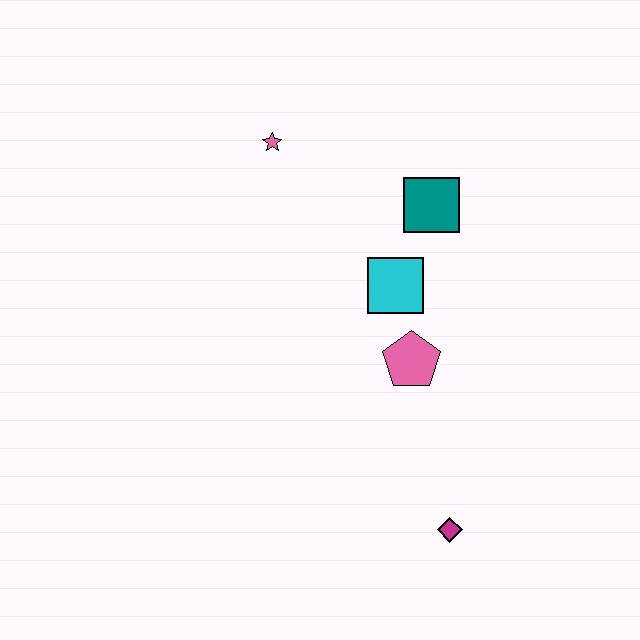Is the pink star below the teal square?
No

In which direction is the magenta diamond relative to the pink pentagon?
The magenta diamond is below the pink pentagon.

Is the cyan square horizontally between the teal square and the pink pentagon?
No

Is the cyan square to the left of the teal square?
Yes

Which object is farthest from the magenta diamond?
The pink star is farthest from the magenta diamond.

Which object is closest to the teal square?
The cyan square is closest to the teal square.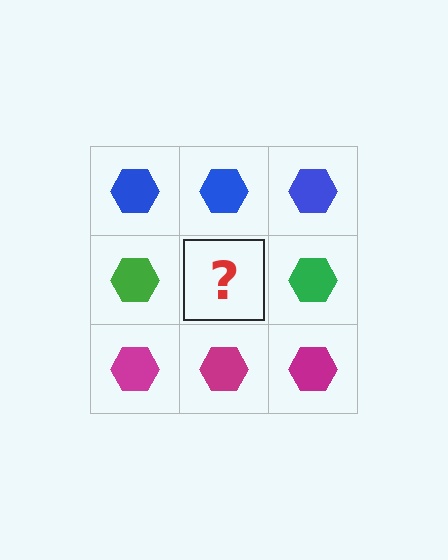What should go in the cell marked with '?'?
The missing cell should contain a green hexagon.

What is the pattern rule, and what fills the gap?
The rule is that each row has a consistent color. The gap should be filled with a green hexagon.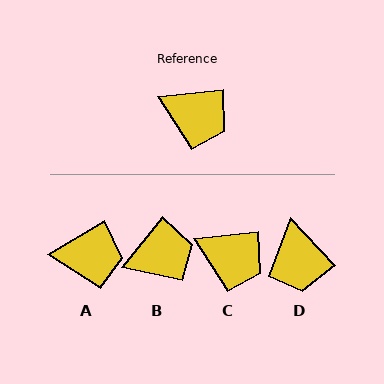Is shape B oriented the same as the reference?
No, it is off by about 45 degrees.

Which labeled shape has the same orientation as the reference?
C.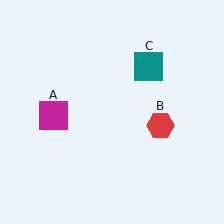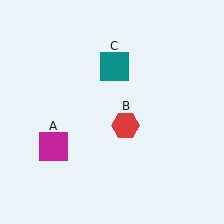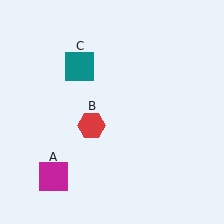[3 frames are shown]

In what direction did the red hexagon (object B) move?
The red hexagon (object B) moved left.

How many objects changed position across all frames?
3 objects changed position: magenta square (object A), red hexagon (object B), teal square (object C).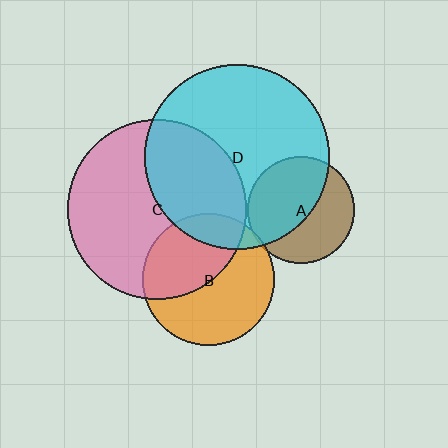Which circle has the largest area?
Circle D (cyan).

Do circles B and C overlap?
Yes.